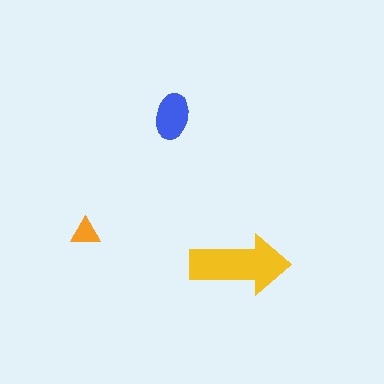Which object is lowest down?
The yellow arrow is bottommost.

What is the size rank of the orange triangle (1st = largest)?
3rd.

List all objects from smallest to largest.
The orange triangle, the blue ellipse, the yellow arrow.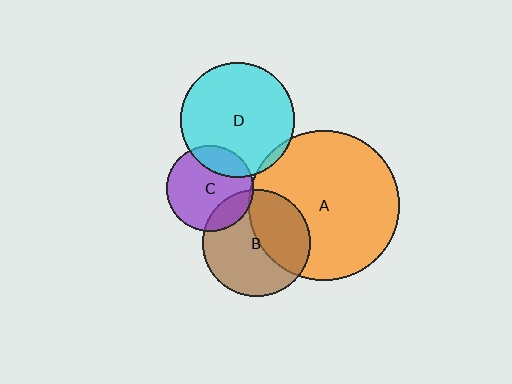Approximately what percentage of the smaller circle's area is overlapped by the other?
Approximately 5%.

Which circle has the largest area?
Circle A (orange).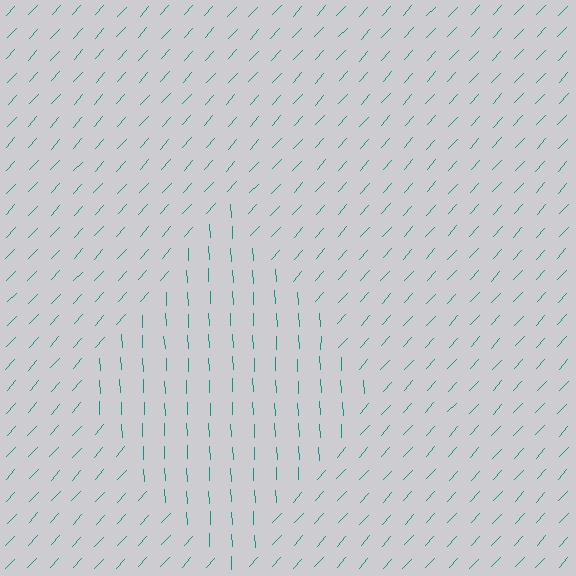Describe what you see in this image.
The image is filled with small teal line segments. A diamond region in the image has lines oriented differently from the surrounding lines, creating a visible texture boundary.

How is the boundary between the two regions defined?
The boundary is defined purely by a change in line orientation (approximately 45 degrees difference). All lines are the same color and thickness.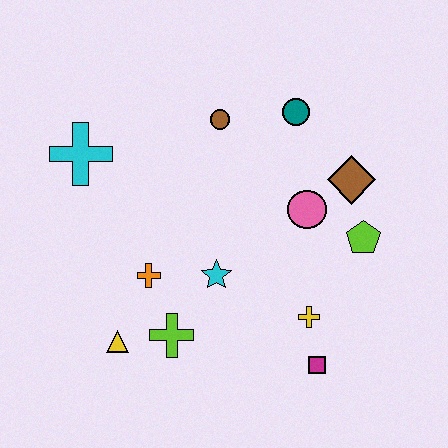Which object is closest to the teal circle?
The brown circle is closest to the teal circle.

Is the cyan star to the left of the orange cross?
No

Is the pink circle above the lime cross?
Yes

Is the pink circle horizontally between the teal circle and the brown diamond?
Yes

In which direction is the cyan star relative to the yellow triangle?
The cyan star is to the right of the yellow triangle.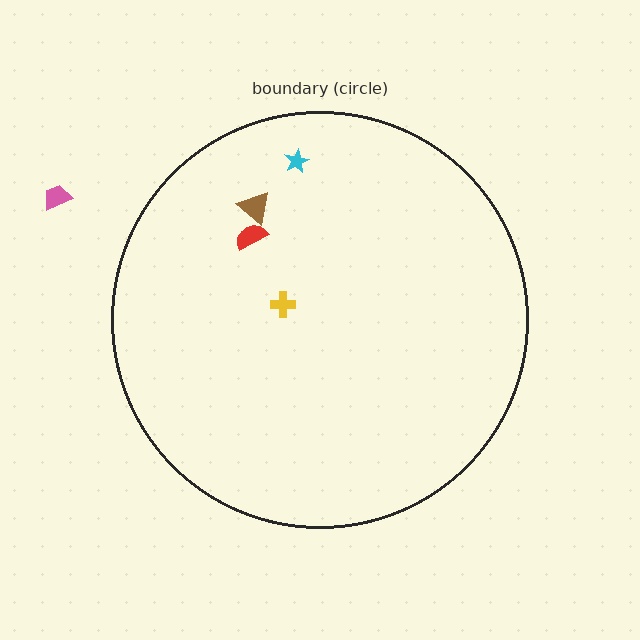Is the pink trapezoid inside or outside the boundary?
Outside.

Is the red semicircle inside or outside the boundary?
Inside.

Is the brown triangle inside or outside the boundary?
Inside.